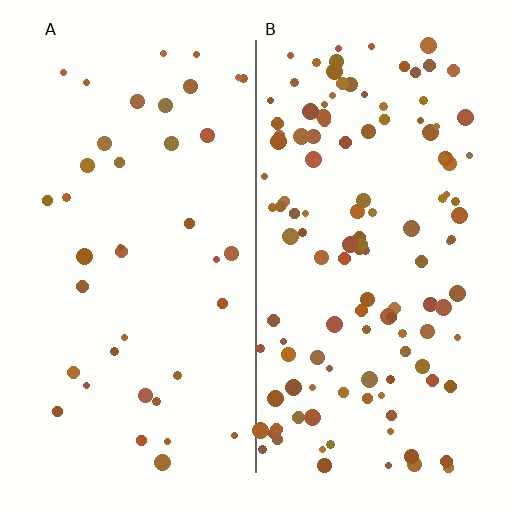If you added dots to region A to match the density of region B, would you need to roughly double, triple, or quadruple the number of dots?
Approximately triple.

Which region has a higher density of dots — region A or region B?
B (the right).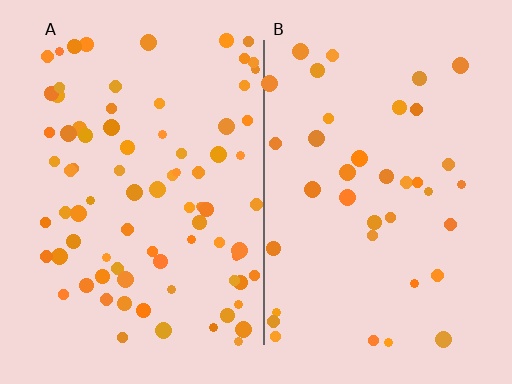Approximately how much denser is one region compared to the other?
Approximately 2.1× — region A over region B.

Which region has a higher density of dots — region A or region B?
A (the left).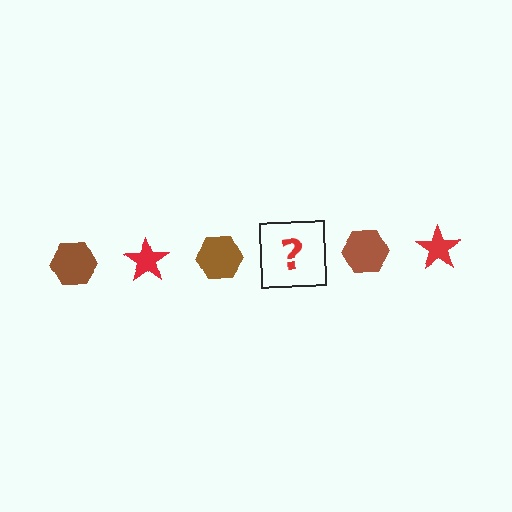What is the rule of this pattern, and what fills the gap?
The rule is that the pattern alternates between brown hexagon and red star. The gap should be filled with a red star.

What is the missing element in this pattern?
The missing element is a red star.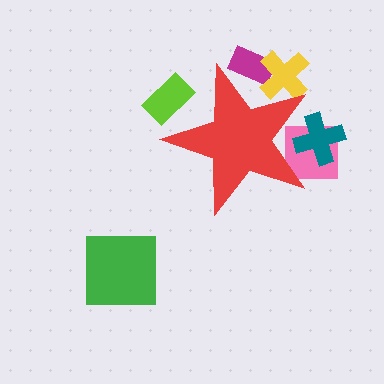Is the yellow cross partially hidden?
Yes, the yellow cross is partially hidden behind the red star.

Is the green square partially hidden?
No, the green square is fully visible.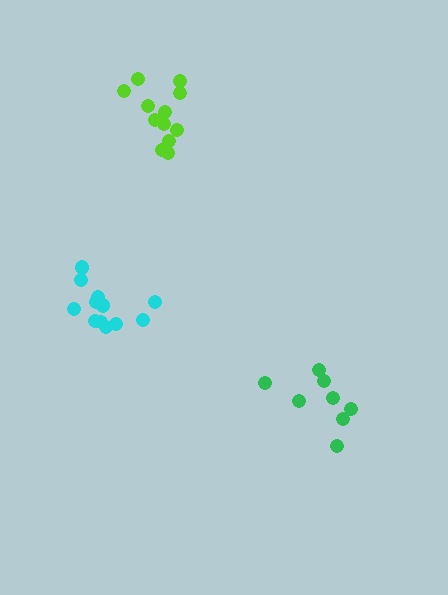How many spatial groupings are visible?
There are 3 spatial groupings.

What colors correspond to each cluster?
The clusters are colored: cyan, green, lime.